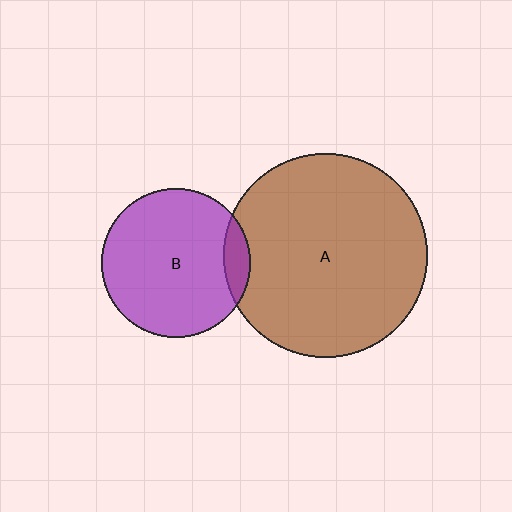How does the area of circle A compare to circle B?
Approximately 1.9 times.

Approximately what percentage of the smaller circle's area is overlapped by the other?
Approximately 10%.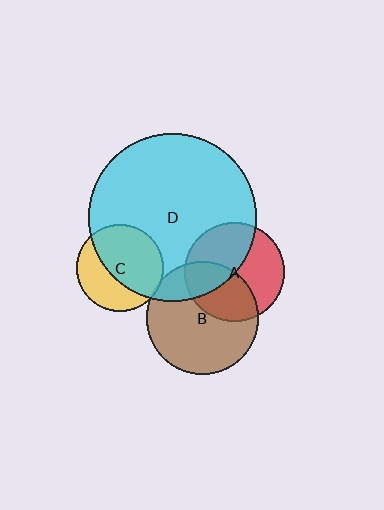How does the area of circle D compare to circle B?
Approximately 2.2 times.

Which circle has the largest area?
Circle D (cyan).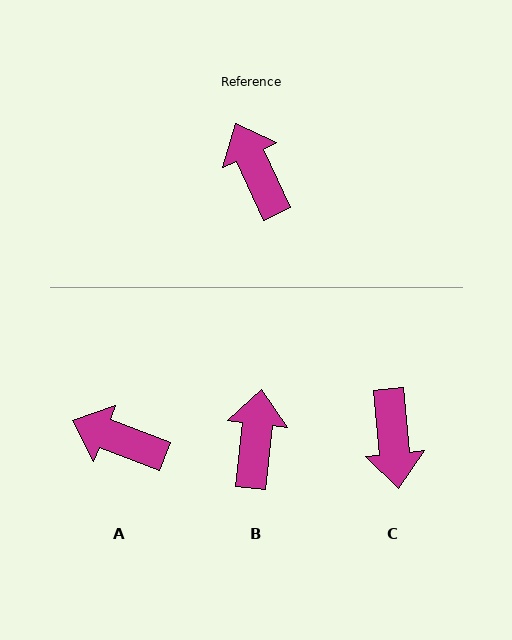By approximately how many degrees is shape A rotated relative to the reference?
Approximately 44 degrees counter-clockwise.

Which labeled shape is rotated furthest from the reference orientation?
C, about 161 degrees away.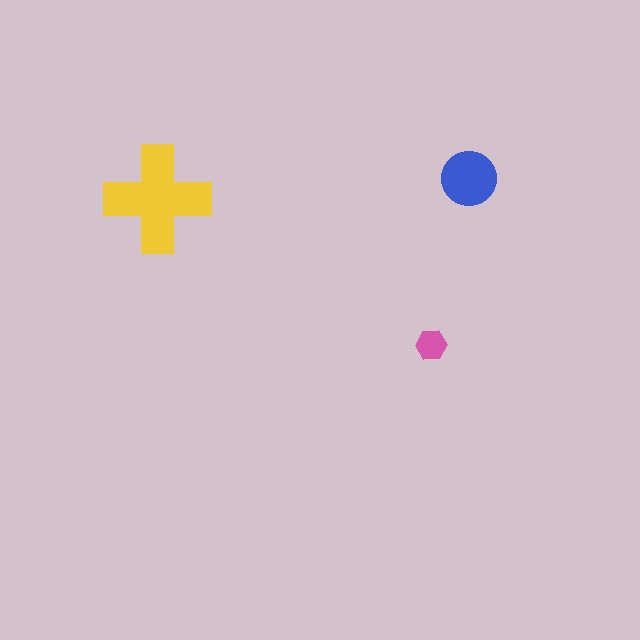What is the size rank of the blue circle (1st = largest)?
2nd.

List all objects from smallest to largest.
The pink hexagon, the blue circle, the yellow cross.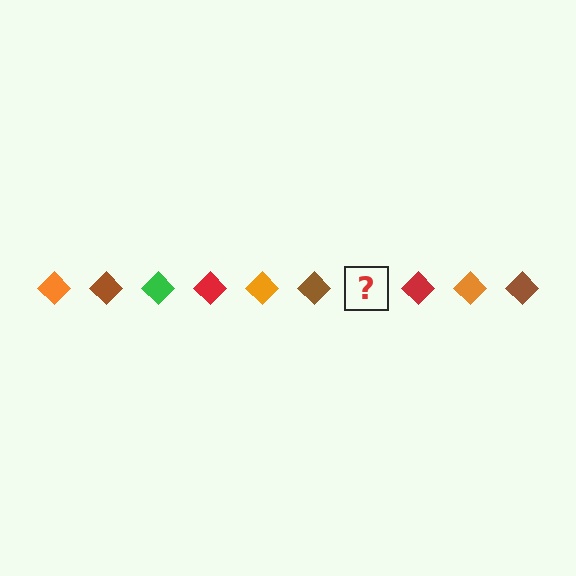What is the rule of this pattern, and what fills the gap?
The rule is that the pattern cycles through orange, brown, green, red diamonds. The gap should be filled with a green diamond.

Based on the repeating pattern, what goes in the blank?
The blank should be a green diamond.